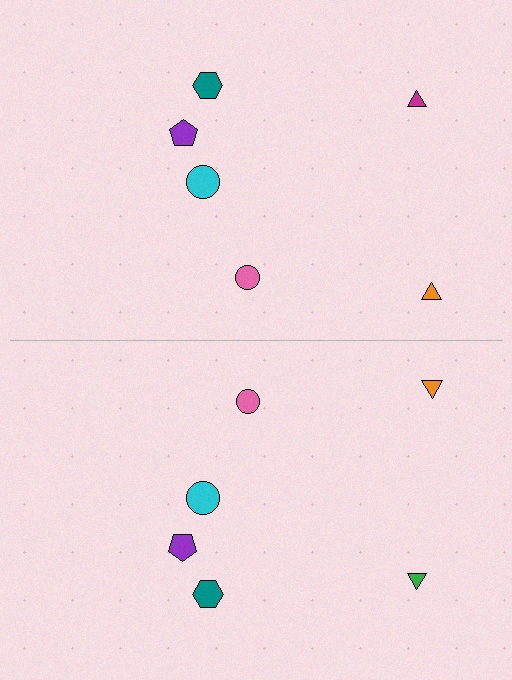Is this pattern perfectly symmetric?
No, the pattern is not perfectly symmetric. The green triangle on the bottom side breaks the symmetry — its mirror counterpart is magenta.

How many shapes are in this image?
There are 12 shapes in this image.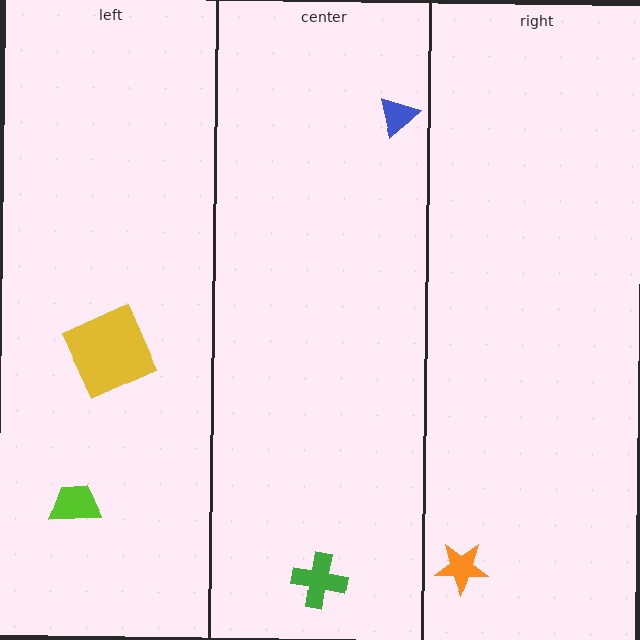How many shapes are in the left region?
2.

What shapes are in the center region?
The blue triangle, the green cross.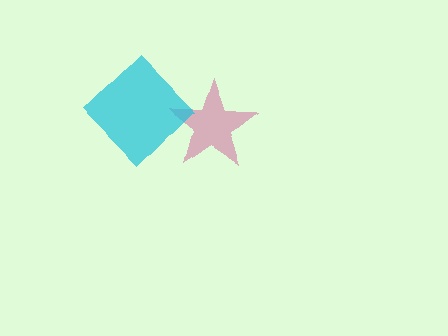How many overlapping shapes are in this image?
There are 2 overlapping shapes in the image.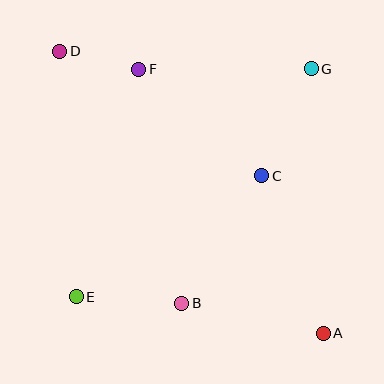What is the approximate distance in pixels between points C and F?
The distance between C and F is approximately 162 pixels.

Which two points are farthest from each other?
Points A and D are farthest from each other.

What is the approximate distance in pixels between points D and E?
The distance between D and E is approximately 246 pixels.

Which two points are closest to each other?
Points D and F are closest to each other.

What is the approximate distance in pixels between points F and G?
The distance between F and G is approximately 172 pixels.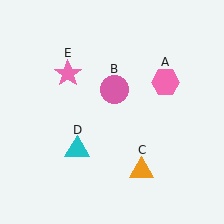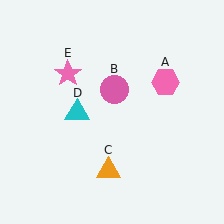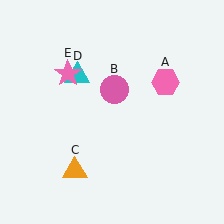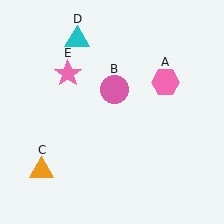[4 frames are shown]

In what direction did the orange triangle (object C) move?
The orange triangle (object C) moved left.